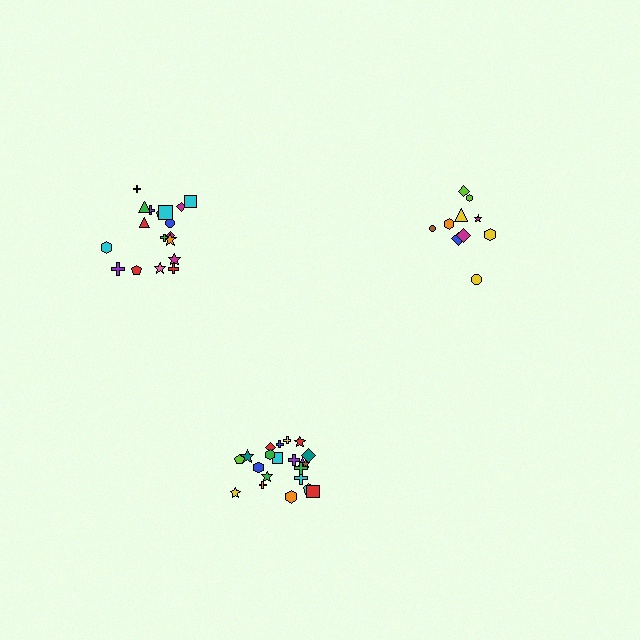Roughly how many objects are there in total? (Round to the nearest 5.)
Roughly 50 objects in total.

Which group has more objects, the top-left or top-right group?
The top-left group.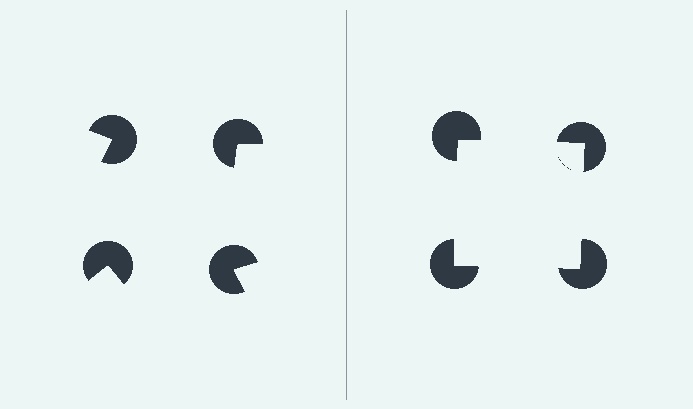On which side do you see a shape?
An illusory square appears on the right side. On the left side the wedge cuts are rotated, so no coherent shape forms.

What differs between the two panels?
The pac-man discs are positioned identically on both sides; only the wedge orientations differ. On the right they align to a square; on the left they are misaligned.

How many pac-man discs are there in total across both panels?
8 — 4 on each side.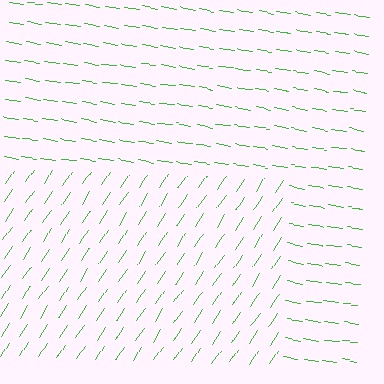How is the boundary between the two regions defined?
The boundary is defined purely by a change in line orientation (approximately 66 degrees difference). All lines are the same color and thickness.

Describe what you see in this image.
The image is filled with small green line segments. A rectangle region in the image has lines oriented differently from the surrounding lines, creating a visible texture boundary.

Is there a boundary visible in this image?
Yes, there is a texture boundary formed by a change in line orientation.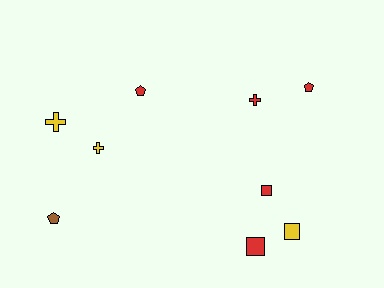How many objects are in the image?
There are 9 objects.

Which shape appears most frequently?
Square, with 3 objects.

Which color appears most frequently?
Red, with 5 objects.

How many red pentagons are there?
There are 2 red pentagons.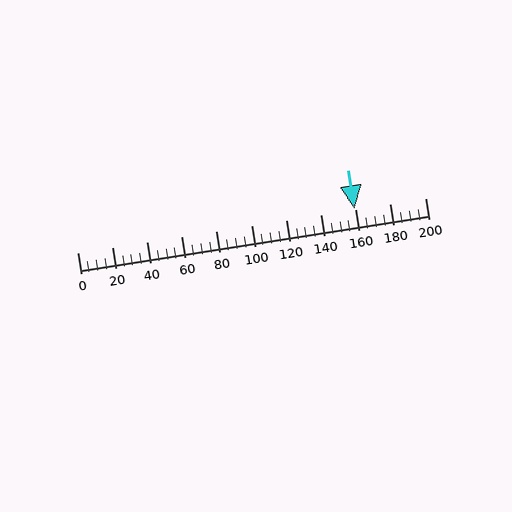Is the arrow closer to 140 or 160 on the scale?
The arrow is closer to 160.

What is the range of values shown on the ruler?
The ruler shows values from 0 to 200.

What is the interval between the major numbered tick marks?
The major tick marks are spaced 20 units apart.